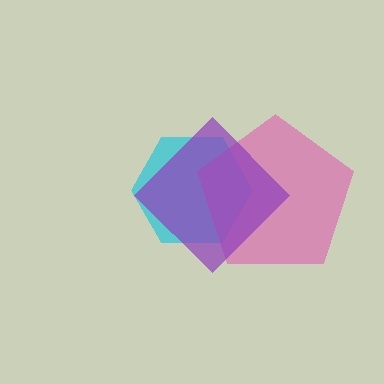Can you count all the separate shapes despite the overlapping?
Yes, there are 3 separate shapes.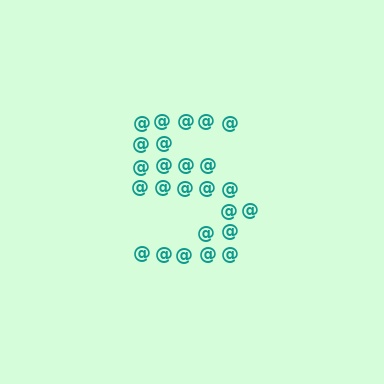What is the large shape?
The large shape is the digit 5.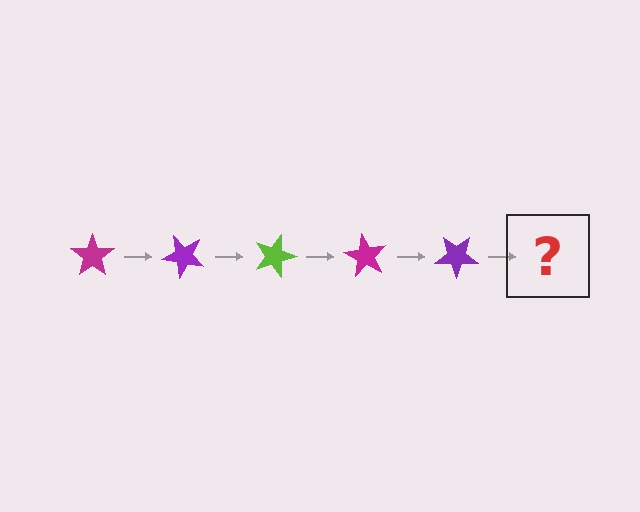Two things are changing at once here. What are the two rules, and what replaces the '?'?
The two rules are that it rotates 45 degrees each step and the color cycles through magenta, purple, and lime. The '?' should be a lime star, rotated 225 degrees from the start.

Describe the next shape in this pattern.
It should be a lime star, rotated 225 degrees from the start.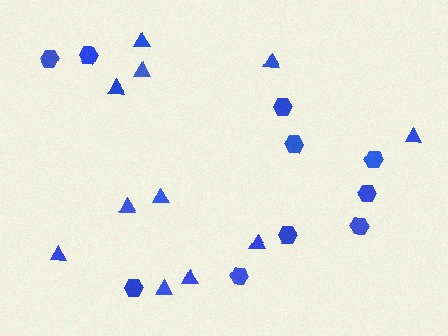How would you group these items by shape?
There are 2 groups: one group of hexagons (10) and one group of triangles (11).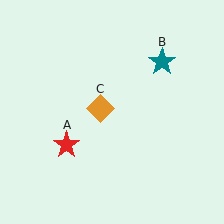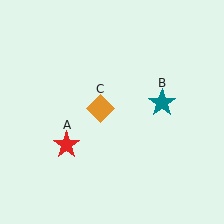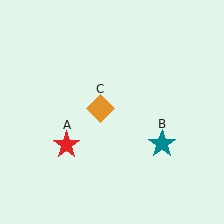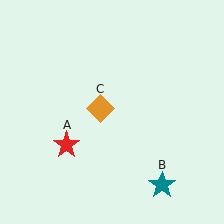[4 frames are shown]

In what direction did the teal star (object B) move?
The teal star (object B) moved down.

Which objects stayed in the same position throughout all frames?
Red star (object A) and orange diamond (object C) remained stationary.